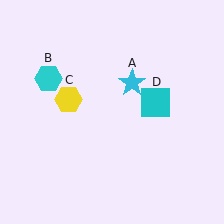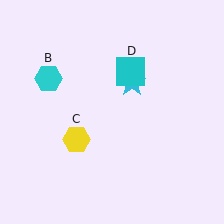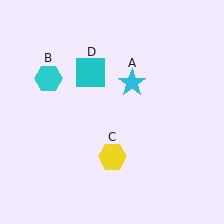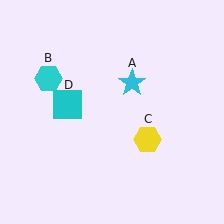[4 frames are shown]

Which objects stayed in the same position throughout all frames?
Cyan star (object A) and cyan hexagon (object B) remained stationary.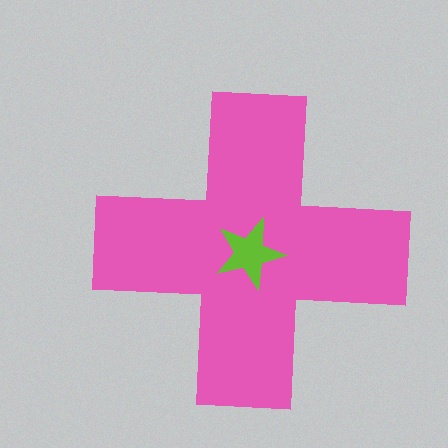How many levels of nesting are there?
2.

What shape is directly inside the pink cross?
The lime star.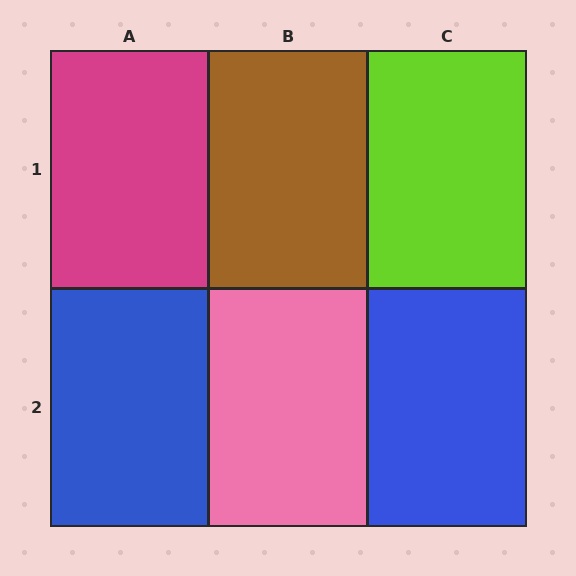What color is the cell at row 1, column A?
Magenta.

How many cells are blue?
2 cells are blue.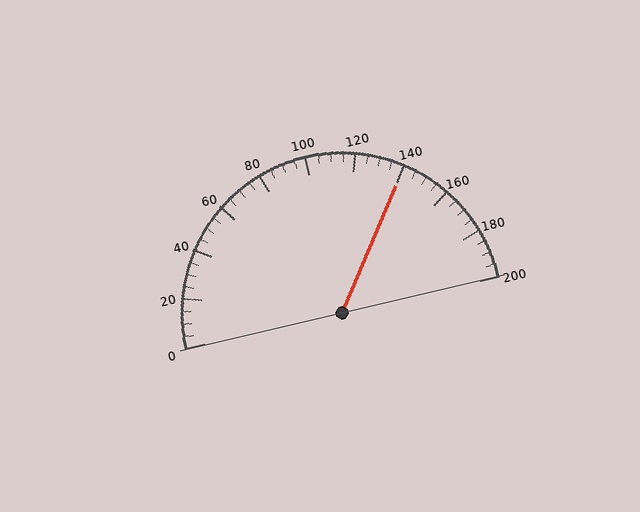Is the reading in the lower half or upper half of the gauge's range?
The reading is in the upper half of the range (0 to 200).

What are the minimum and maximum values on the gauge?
The gauge ranges from 0 to 200.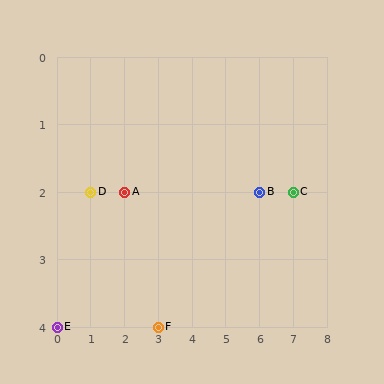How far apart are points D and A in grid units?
Points D and A are 1 column apart.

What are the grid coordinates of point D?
Point D is at grid coordinates (1, 2).